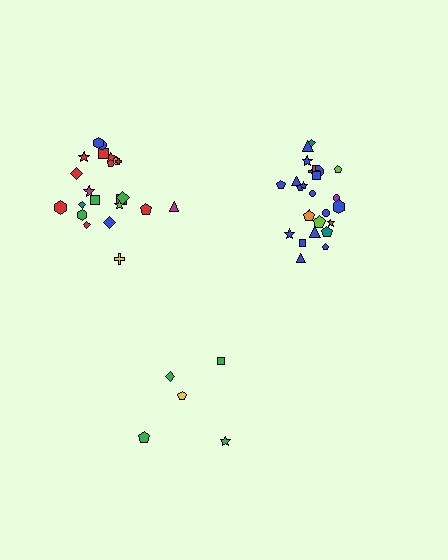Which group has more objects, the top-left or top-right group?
The top-right group.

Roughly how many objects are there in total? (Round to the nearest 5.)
Roughly 50 objects in total.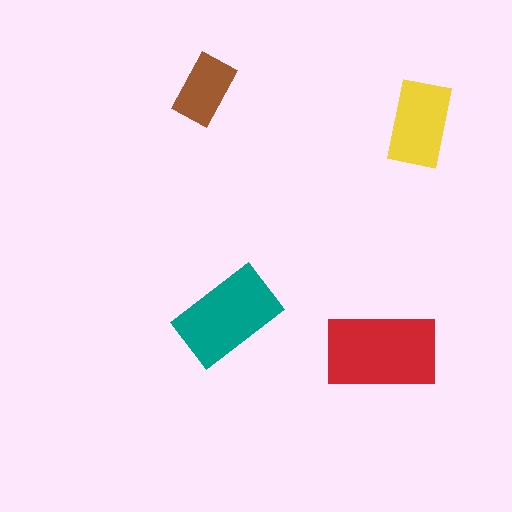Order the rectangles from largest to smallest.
the red one, the teal one, the yellow one, the brown one.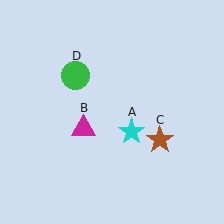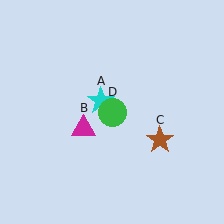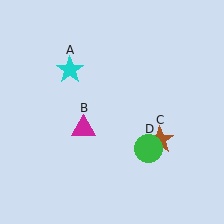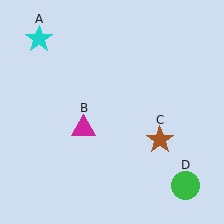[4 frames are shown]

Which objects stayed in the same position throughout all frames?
Magenta triangle (object B) and brown star (object C) remained stationary.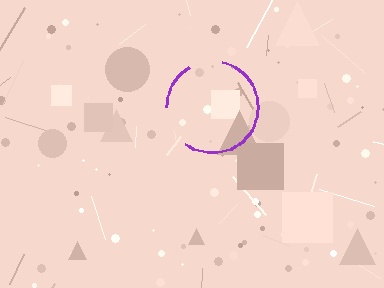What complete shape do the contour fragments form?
The contour fragments form a circle.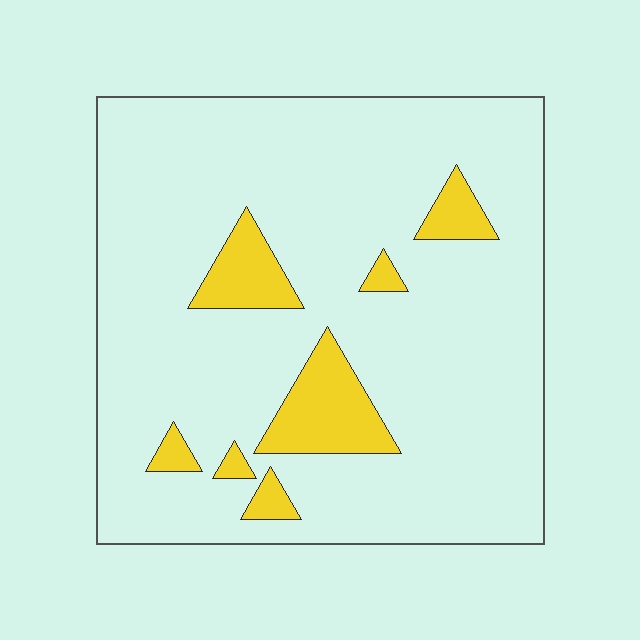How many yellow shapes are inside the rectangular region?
7.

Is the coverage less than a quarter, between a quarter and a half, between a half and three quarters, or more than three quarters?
Less than a quarter.